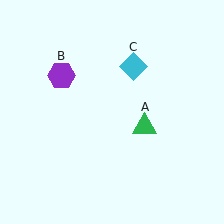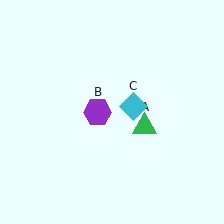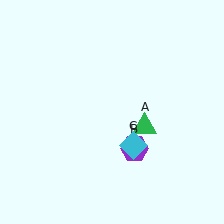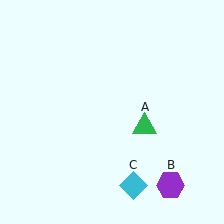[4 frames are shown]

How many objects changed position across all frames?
2 objects changed position: purple hexagon (object B), cyan diamond (object C).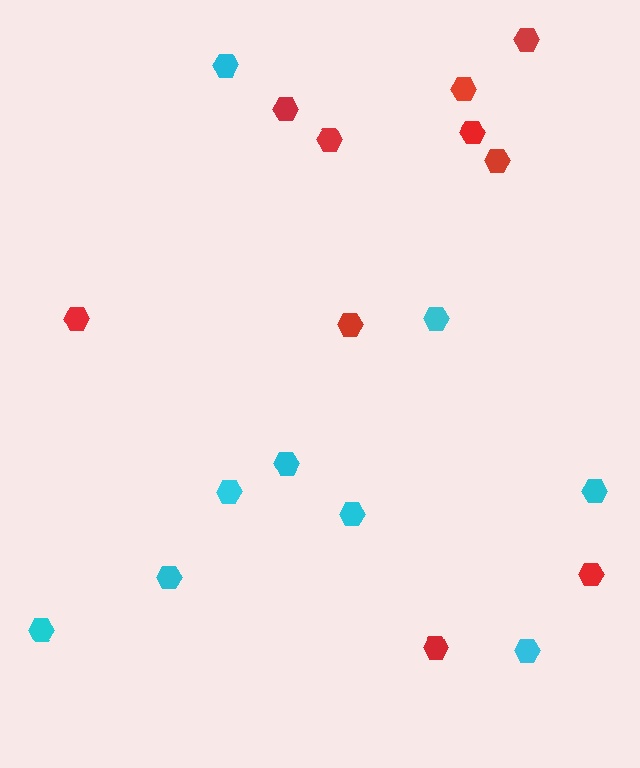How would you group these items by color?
There are 2 groups: one group of red hexagons (10) and one group of cyan hexagons (9).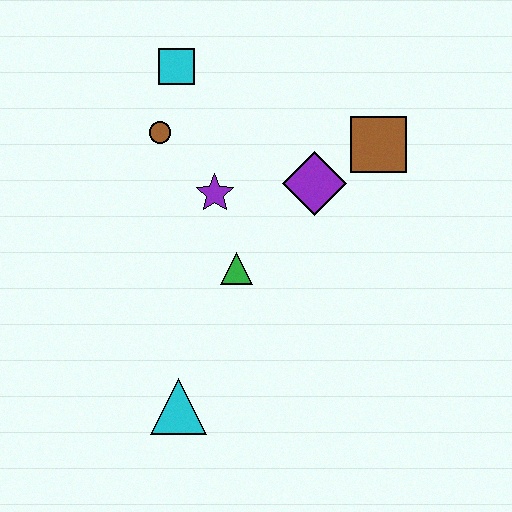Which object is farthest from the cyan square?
The cyan triangle is farthest from the cyan square.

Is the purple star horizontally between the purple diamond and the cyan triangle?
Yes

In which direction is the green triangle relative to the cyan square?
The green triangle is below the cyan square.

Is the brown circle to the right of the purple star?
No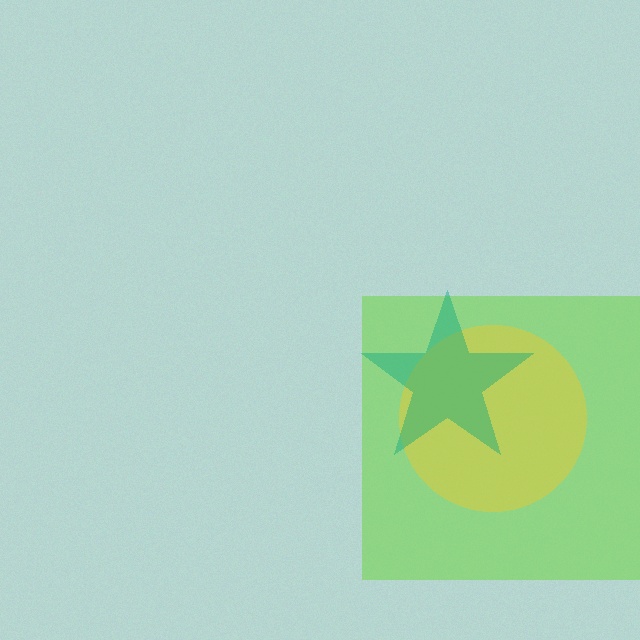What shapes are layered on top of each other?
The layered shapes are: a lime square, a yellow circle, a teal star.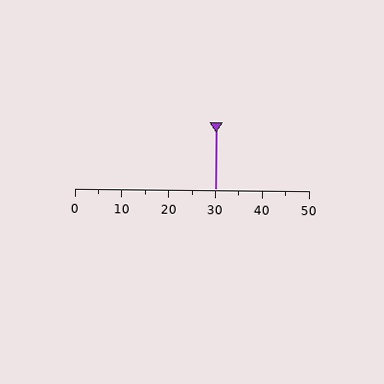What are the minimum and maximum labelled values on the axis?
The axis runs from 0 to 50.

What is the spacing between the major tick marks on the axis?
The major ticks are spaced 10 apart.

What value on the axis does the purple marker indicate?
The marker indicates approximately 30.